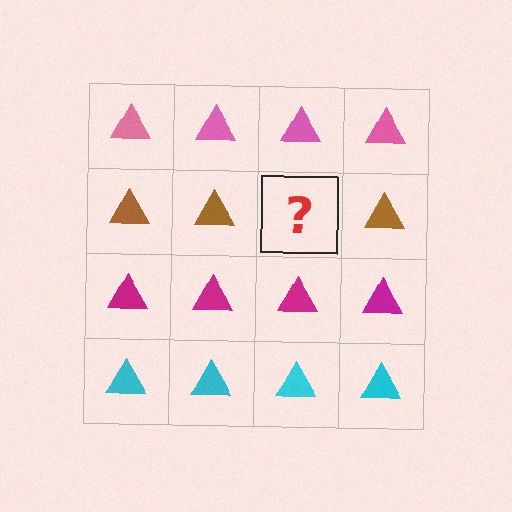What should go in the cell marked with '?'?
The missing cell should contain a brown triangle.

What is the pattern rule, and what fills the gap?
The rule is that each row has a consistent color. The gap should be filled with a brown triangle.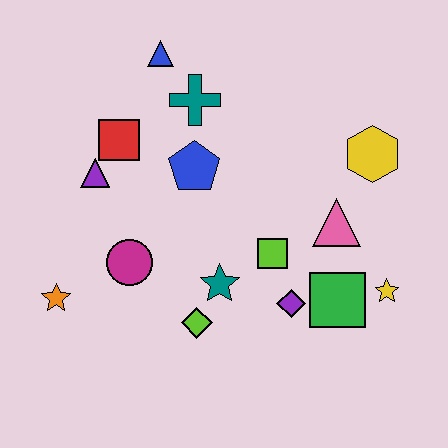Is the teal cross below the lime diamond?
No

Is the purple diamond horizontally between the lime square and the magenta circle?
No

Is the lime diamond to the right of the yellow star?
No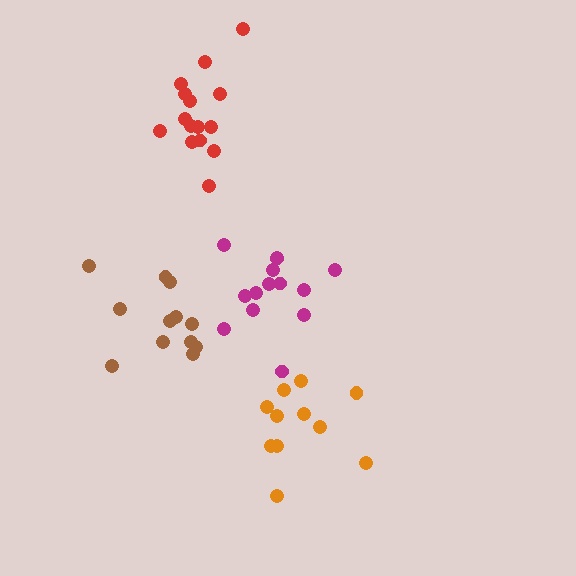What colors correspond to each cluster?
The clusters are colored: brown, magenta, orange, red.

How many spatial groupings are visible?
There are 4 spatial groupings.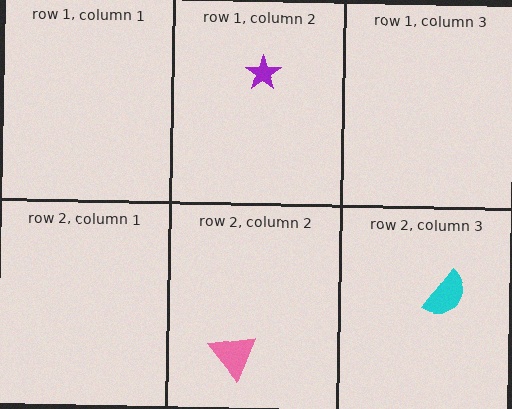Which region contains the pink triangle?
The row 2, column 2 region.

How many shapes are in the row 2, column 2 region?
1.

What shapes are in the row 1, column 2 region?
The purple star.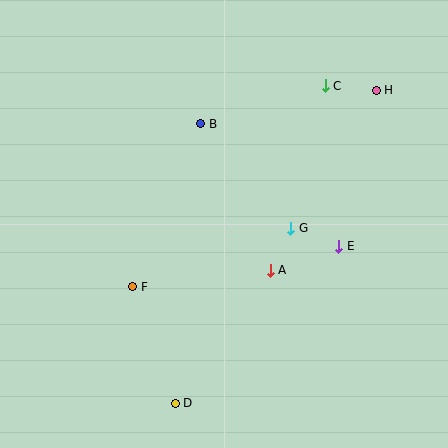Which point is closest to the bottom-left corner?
Point D is closest to the bottom-left corner.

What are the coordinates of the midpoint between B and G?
The midpoint between B and G is at (246, 176).